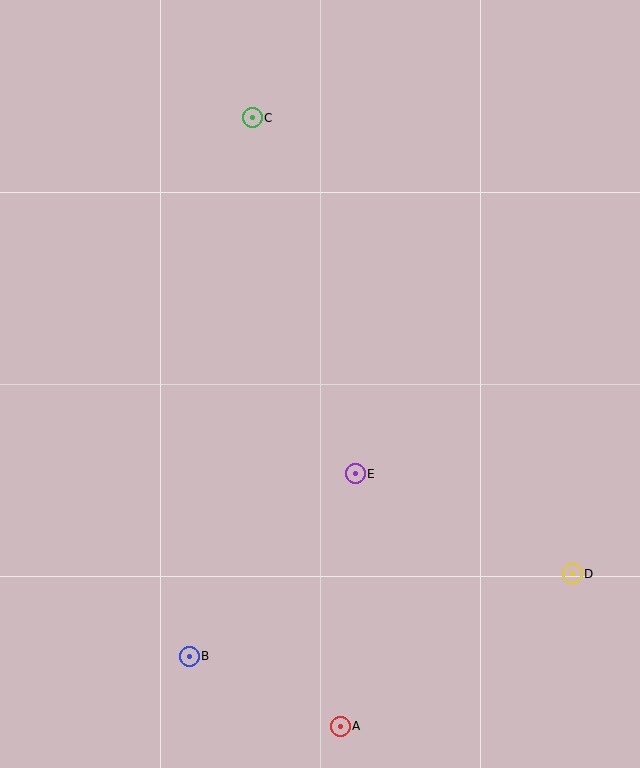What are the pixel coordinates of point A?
Point A is at (340, 726).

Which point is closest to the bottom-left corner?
Point B is closest to the bottom-left corner.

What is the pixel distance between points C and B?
The distance between C and B is 542 pixels.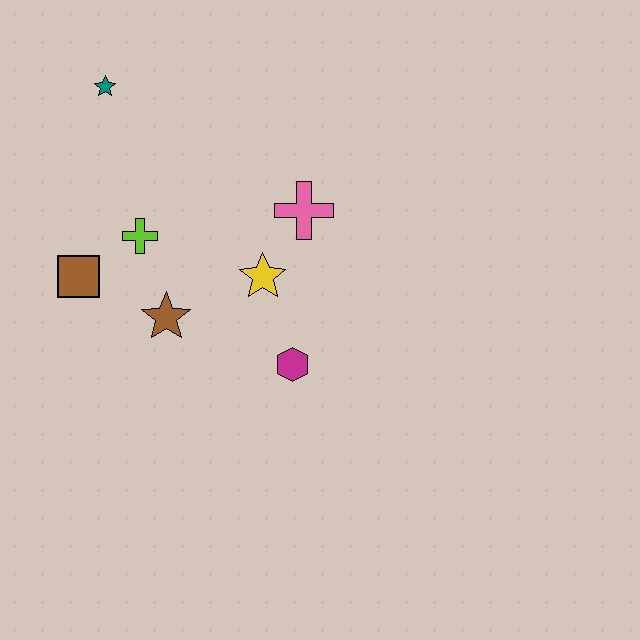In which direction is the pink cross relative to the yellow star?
The pink cross is above the yellow star.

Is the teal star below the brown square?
No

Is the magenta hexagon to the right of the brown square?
Yes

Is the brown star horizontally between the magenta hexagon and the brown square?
Yes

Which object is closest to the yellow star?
The pink cross is closest to the yellow star.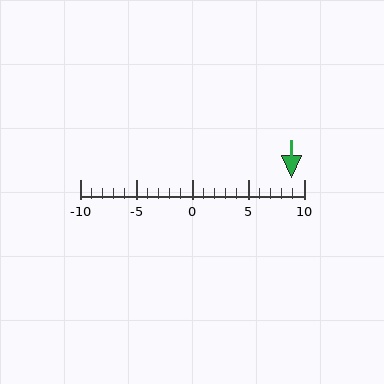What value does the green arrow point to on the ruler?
The green arrow points to approximately 9.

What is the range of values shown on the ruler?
The ruler shows values from -10 to 10.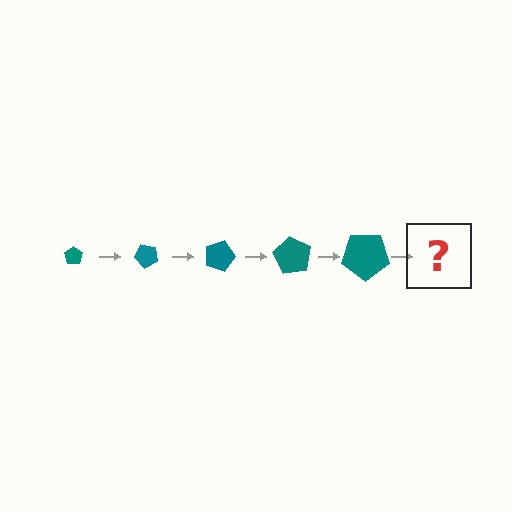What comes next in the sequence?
The next element should be a pentagon, larger than the previous one and rotated 225 degrees from the start.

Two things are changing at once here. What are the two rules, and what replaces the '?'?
The two rules are that the pentagon grows larger each step and it rotates 45 degrees each step. The '?' should be a pentagon, larger than the previous one and rotated 225 degrees from the start.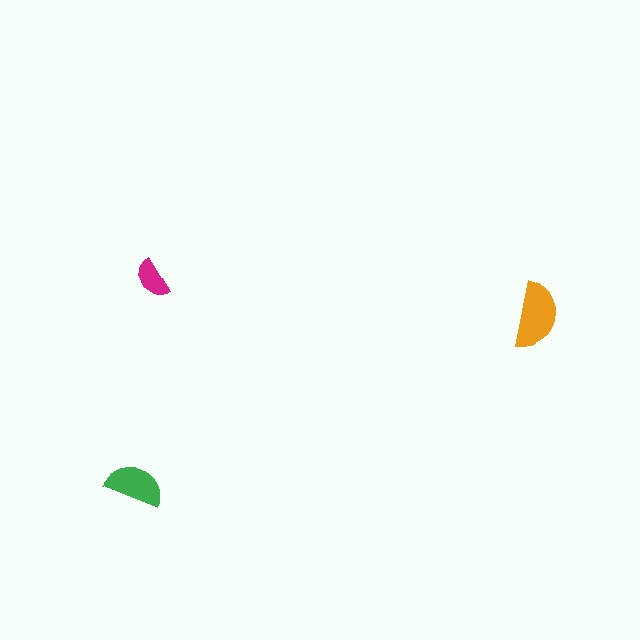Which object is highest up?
The magenta semicircle is topmost.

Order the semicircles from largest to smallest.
the orange one, the green one, the magenta one.